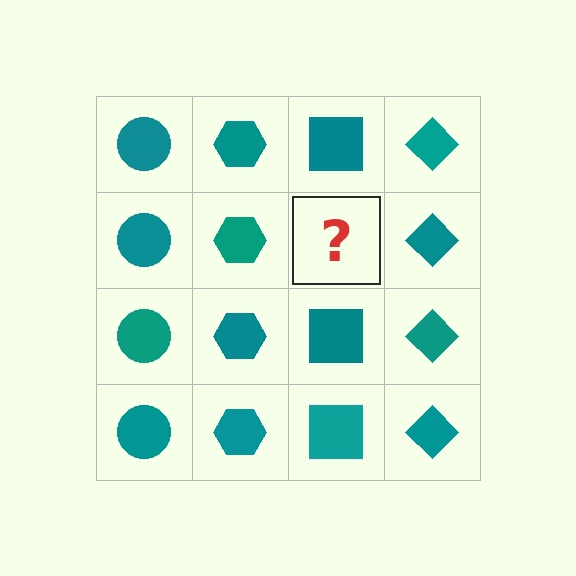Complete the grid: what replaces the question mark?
The question mark should be replaced with a teal square.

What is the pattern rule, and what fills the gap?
The rule is that each column has a consistent shape. The gap should be filled with a teal square.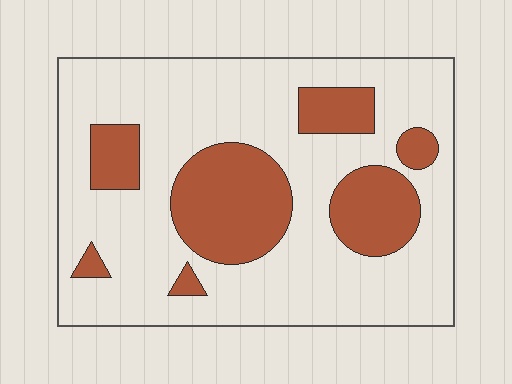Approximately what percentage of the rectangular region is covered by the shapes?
Approximately 25%.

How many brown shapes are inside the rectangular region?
7.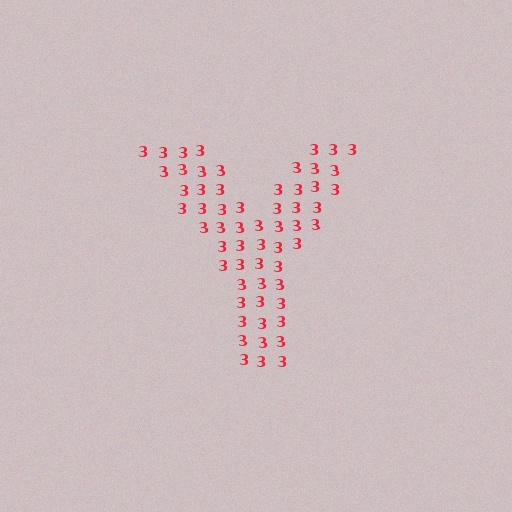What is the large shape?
The large shape is the letter Y.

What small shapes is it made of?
It is made of small digit 3's.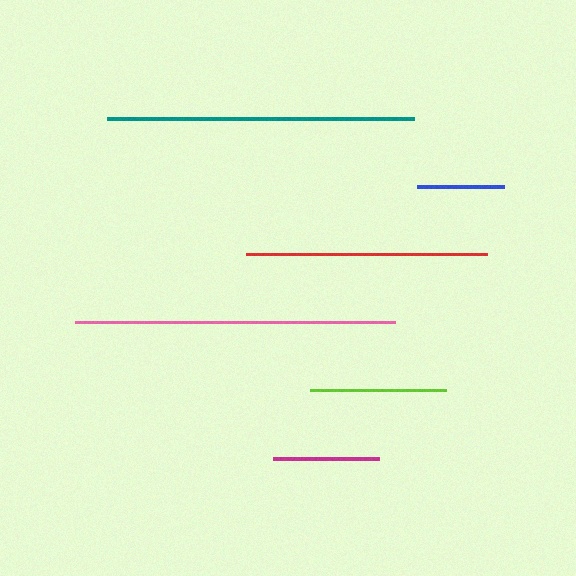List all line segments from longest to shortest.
From longest to shortest: pink, teal, red, lime, magenta, blue.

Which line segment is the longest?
The pink line is the longest at approximately 320 pixels.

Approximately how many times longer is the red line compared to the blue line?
The red line is approximately 2.8 times the length of the blue line.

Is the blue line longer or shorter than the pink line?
The pink line is longer than the blue line.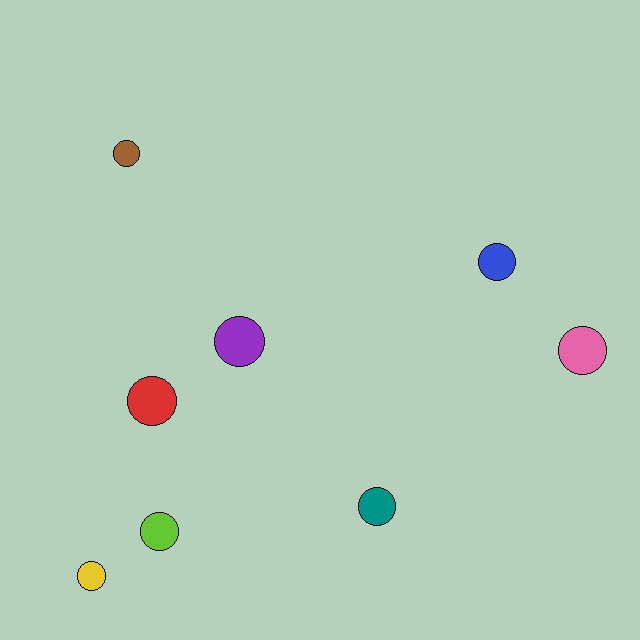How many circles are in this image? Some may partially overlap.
There are 8 circles.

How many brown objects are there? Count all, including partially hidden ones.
There is 1 brown object.